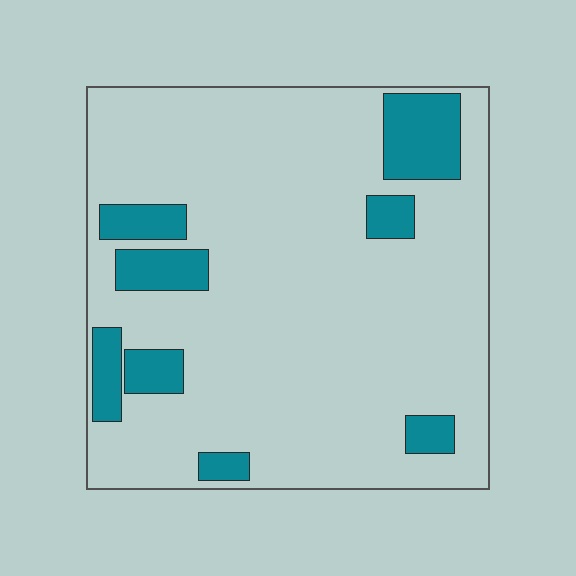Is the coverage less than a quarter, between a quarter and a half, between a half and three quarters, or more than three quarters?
Less than a quarter.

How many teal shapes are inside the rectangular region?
8.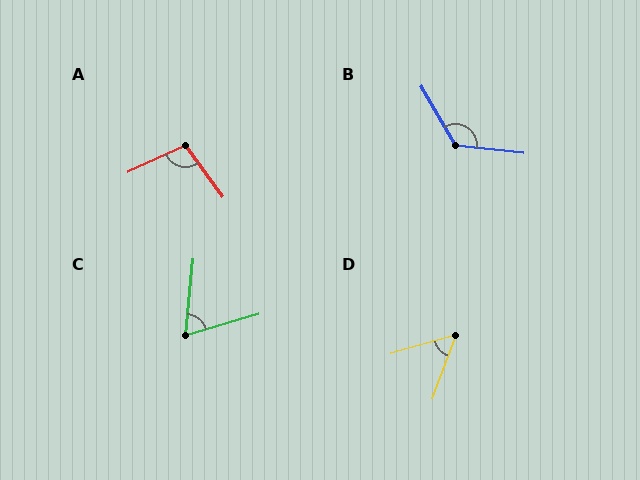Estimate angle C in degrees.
Approximately 68 degrees.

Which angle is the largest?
B, at approximately 127 degrees.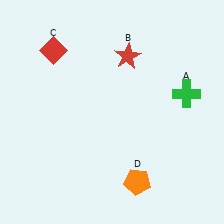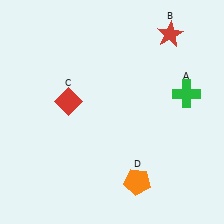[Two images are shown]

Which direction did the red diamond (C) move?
The red diamond (C) moved down.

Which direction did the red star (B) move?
The red star (B) moved right.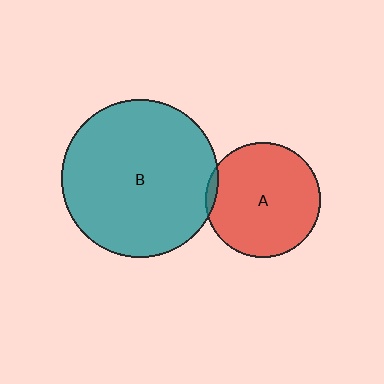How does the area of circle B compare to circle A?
Approximately 1.9 times.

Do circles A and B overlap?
Yes.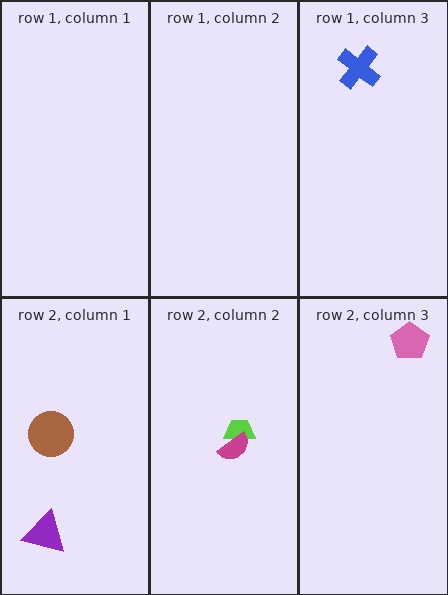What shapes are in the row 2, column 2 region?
The lime trapezoid, the magenta semicircle.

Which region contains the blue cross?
The row 1, column 3 region.